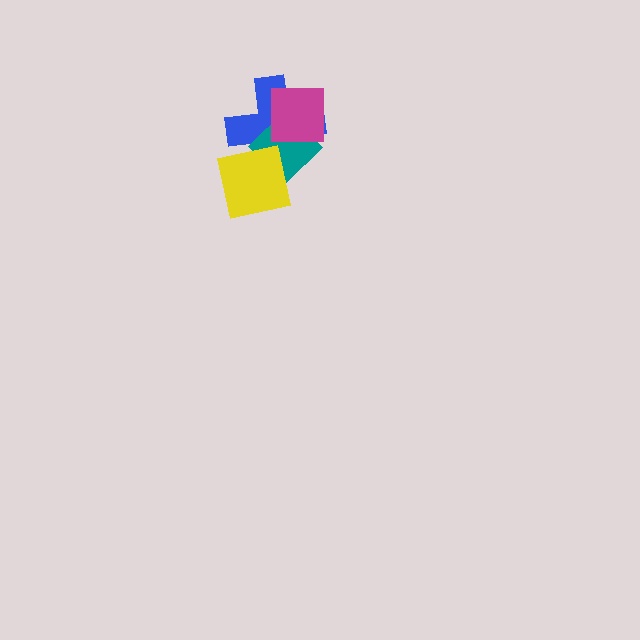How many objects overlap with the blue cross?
3 objects overlap with the blue cross.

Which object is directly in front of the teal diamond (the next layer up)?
The magenta square is directly in front of the teal diamond.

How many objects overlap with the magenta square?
2 objects overlap with the magenta square.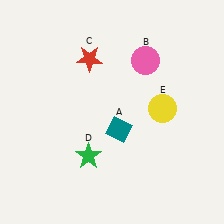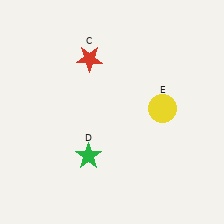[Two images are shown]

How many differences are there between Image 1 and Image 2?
There are 2 differences between the two images.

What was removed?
The teal diamond (A), the pink circle (B) were removed in Image 2.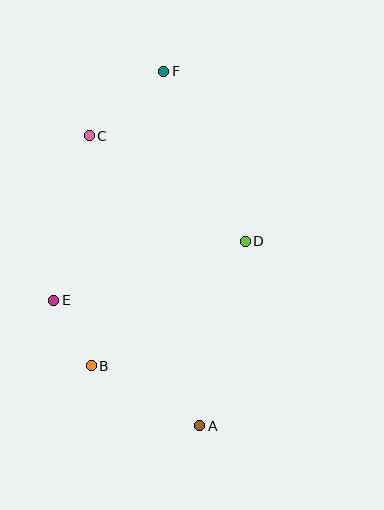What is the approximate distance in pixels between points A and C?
The distance between A and C is approximately 311 pixels.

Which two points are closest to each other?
Points B and E are closest to each other.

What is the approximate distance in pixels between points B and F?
The distance between B and F is approximately 304 pixels.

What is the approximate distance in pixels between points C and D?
The distance between C and D is approximately 188 pixels.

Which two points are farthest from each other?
Points A and F are farthest from each other.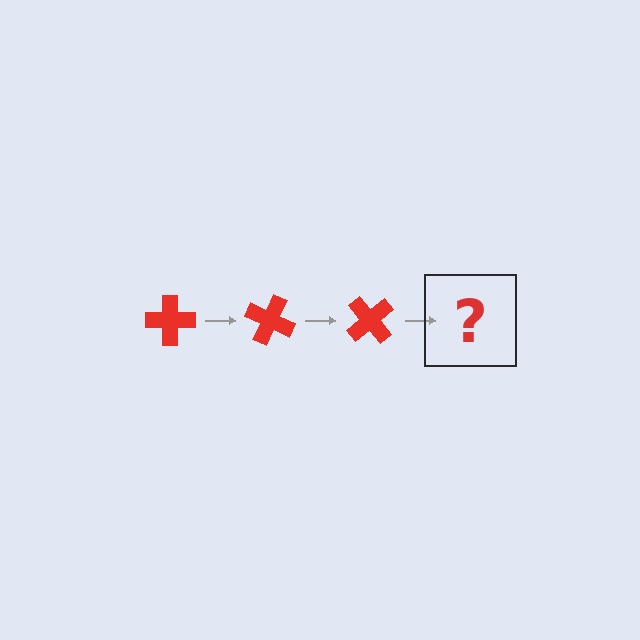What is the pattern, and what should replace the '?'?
The pattern is that the cross rotates 25 degrees each step. The '?' should be a red cross rotated 75 degrees.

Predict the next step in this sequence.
The next step is a red cross rotated 75 degrees.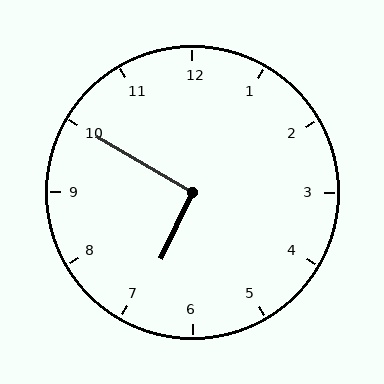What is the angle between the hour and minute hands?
Approximately 95 degrees.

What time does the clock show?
6:50.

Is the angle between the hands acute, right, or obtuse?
It is right.